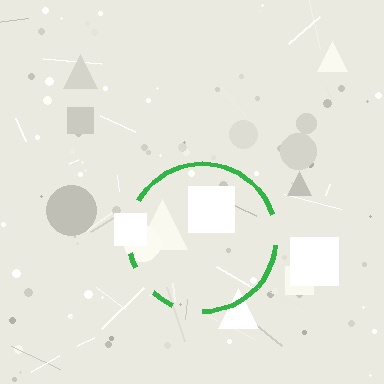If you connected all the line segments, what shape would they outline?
They would outline a circle.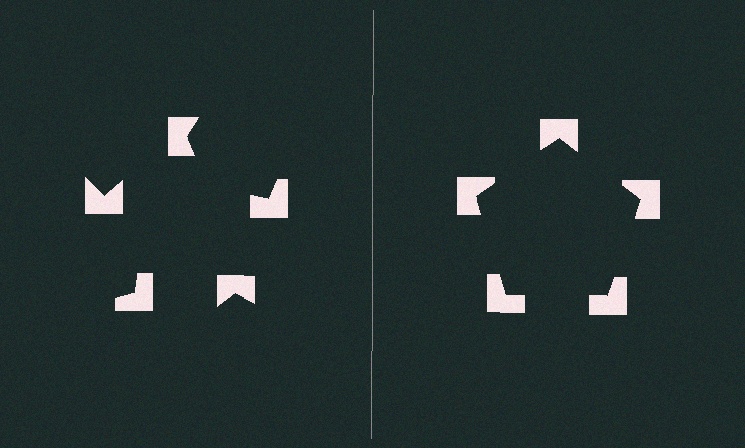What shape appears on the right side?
An illusory pentagon.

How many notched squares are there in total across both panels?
10 — 5 on each side.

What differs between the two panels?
The notched squares are positioned identically on both sides; only the wedge orientations differ. On the right they align to a pentagon; on the left they are misaligned.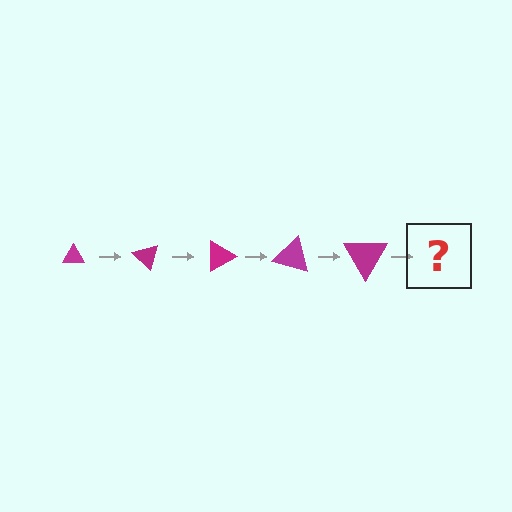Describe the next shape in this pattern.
It should be a triangle, larger than the previous one and rotated 225 degrees from the start.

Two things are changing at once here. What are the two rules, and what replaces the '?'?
The two rules are that the triangle grows larger each step and it rotates 45 degrees each step. The '?' should be a triangle, larger than the previous one and rotated 225 degrees from the start.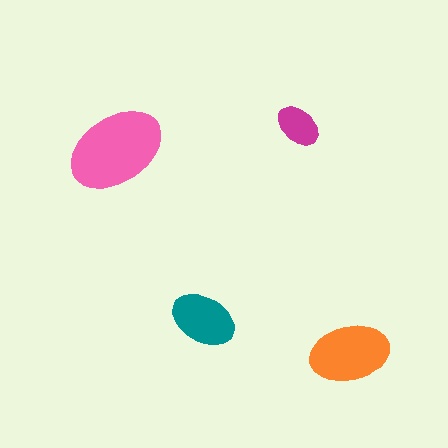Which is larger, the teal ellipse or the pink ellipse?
The pink one.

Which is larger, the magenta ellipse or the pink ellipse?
The pink one.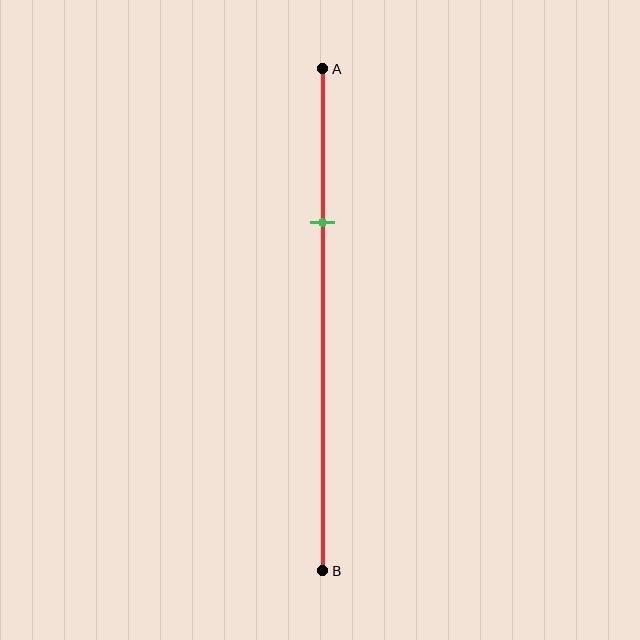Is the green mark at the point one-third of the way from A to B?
Yes, the mark is approximately at the one-third point.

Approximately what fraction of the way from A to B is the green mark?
The green mark is approximately 30% of the way from A to B.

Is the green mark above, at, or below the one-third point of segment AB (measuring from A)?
The green mark is approximately at the one-third point of segment AB.